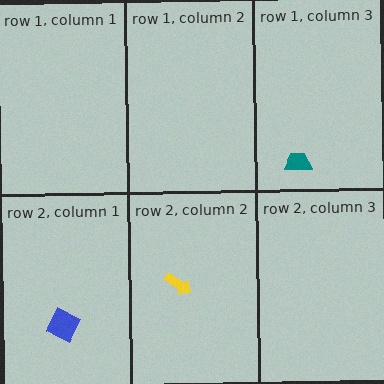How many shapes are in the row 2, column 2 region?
1.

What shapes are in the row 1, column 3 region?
The teal trapezoid.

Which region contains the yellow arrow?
The row 2, column 2 region.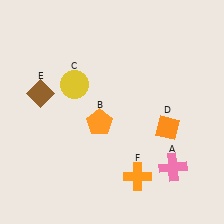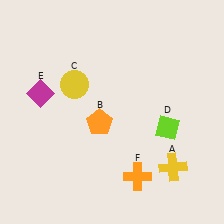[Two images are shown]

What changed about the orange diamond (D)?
In Image 1, D is orange. In Image 2, it changed to lime.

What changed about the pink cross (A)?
In Image 1, A is pink. In Image 2, it changed to yellow.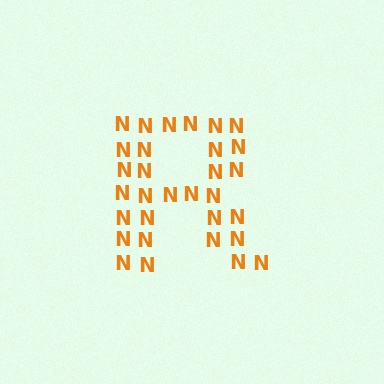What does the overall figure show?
The overall figure shows the letter R.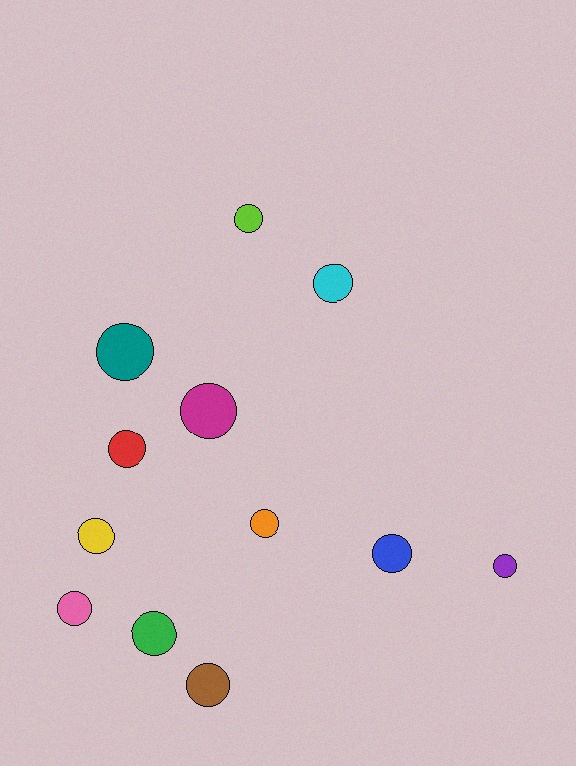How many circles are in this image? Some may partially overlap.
There are 12 circles.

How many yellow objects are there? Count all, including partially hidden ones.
There is 1 yellow object.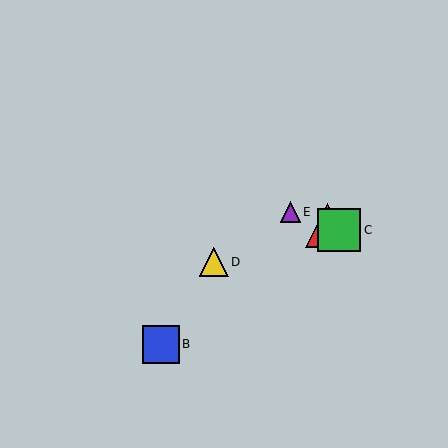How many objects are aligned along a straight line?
3 objects (A, C, E) are aligned along a straight line.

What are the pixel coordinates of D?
Object D is at (214, 262).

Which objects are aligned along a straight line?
Objects A, C, E are aligned along a straight line.